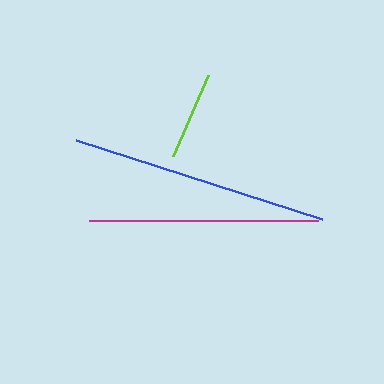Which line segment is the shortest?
The lime line is the shortest at approximately 88 pixels.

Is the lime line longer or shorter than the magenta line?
The magenta line is longer than the lime line.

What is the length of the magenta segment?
The magenta segment is approximately 229 pixels long.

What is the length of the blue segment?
The blue segment is approximately 258 pixels long.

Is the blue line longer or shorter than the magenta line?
The blue line is longer than the magenta line.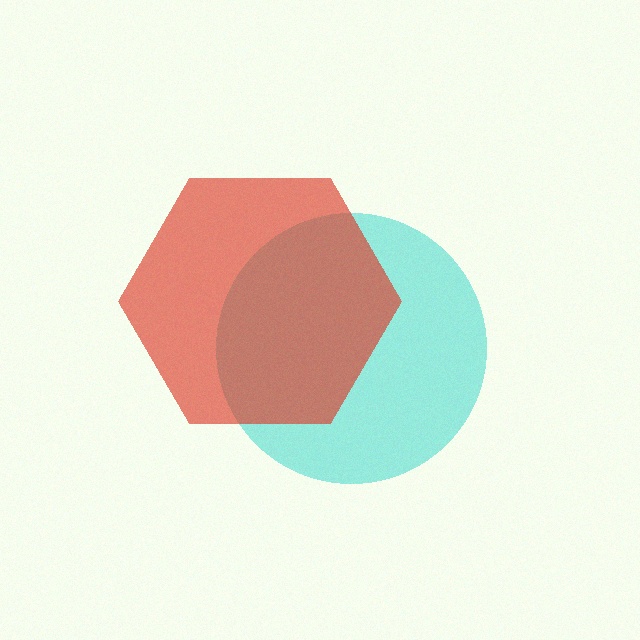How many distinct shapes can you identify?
There are 2 distinct shapes: a cyan circle, a red hexagon.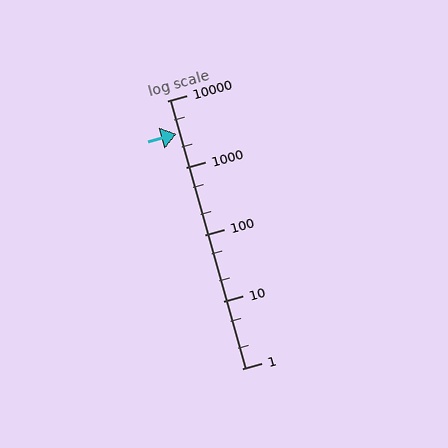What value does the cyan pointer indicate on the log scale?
The pointer indicates approximately 3200.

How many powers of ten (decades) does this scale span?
The scale spans 4 decades, from 1 to 10000.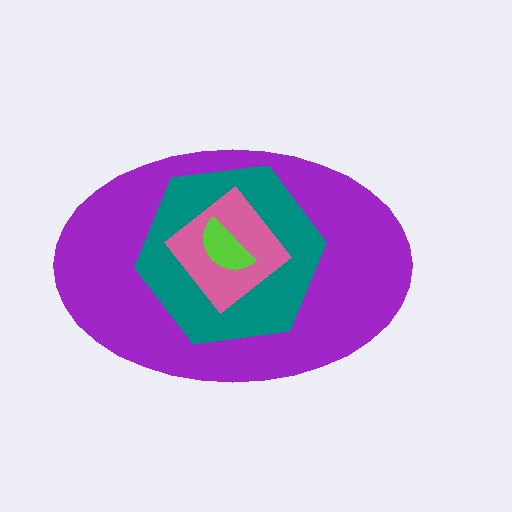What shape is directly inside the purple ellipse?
The teal hexagon.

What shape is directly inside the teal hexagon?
The pink diamond.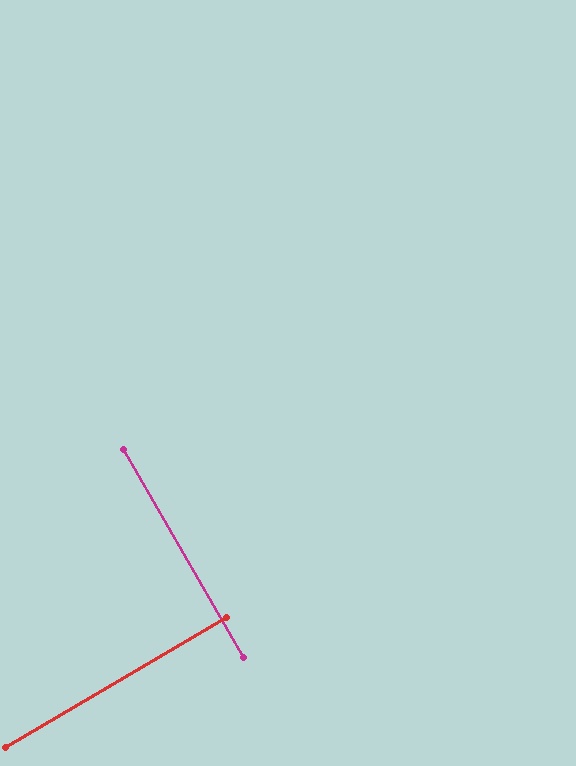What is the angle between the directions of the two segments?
Approximately 89 degrees.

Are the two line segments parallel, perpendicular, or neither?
Perpendicular — they meet at approximately 89°.